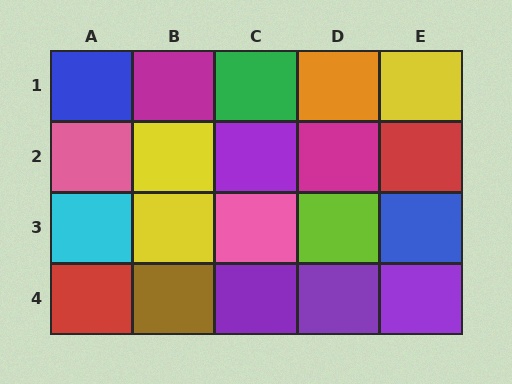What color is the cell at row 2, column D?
Magenta.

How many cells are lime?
1 cell is lime.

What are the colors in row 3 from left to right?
Cyan, yellow, pink, lime, blue.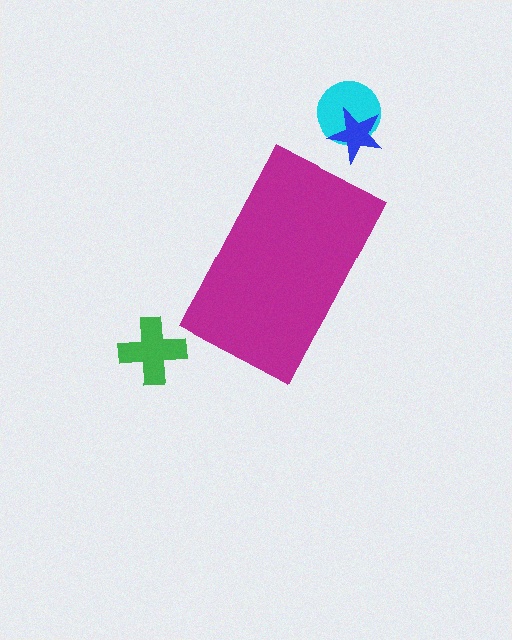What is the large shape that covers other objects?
A magenta rectangle.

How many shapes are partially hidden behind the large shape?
0 shapes are partially hidden.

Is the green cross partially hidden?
No, the green cross is fully visible.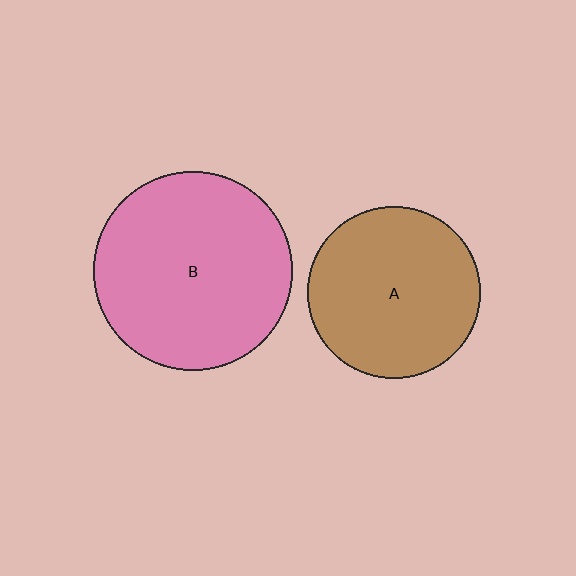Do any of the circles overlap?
No, none of the circles overlap.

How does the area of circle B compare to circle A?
Approximately 1.3 times.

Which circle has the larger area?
Circle B (pink).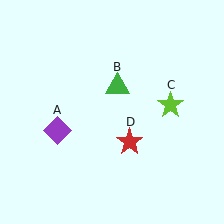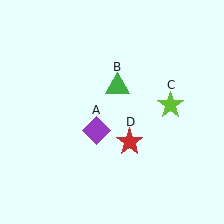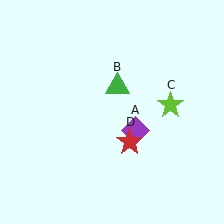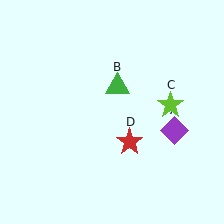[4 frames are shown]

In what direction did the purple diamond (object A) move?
The purple diamond (object A) moved right.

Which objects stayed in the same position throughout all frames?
Green triangle (object B) and lime star (object C) and red star (object D) remained stationary.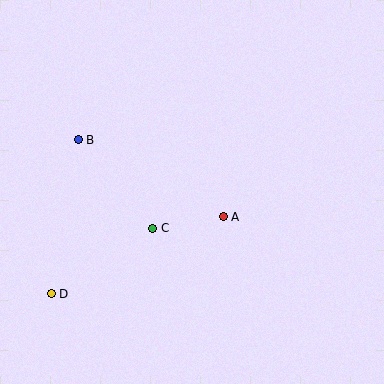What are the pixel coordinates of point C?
Point C is at (153, 228).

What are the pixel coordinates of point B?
Point B is at (78, 140).